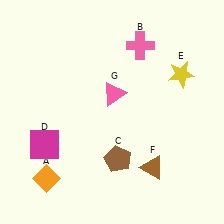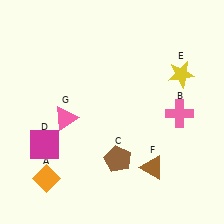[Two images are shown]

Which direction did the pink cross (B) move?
The pink cross (B) moved down.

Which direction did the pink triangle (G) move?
The pink triangle (G) moved left.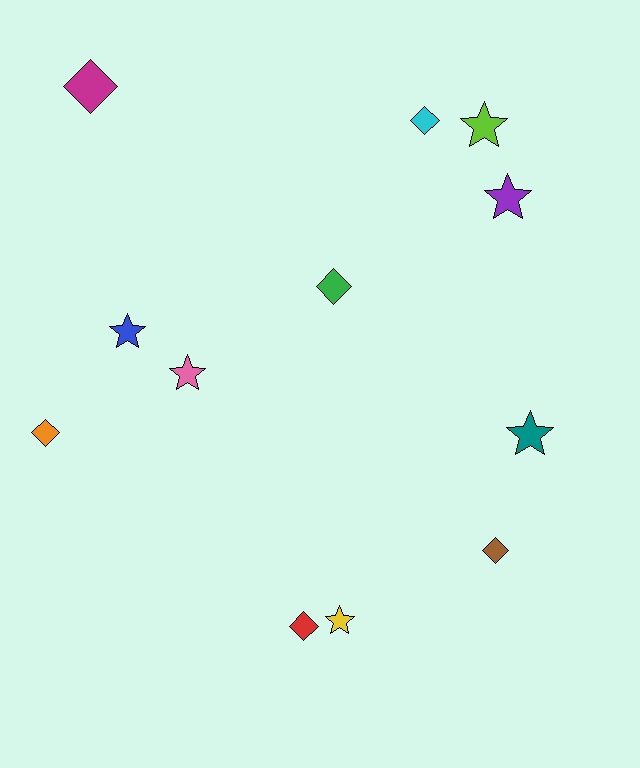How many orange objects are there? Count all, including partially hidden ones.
There is 1 orange object.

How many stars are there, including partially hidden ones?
There are 6 stars.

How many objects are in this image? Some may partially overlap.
There are 12 objects.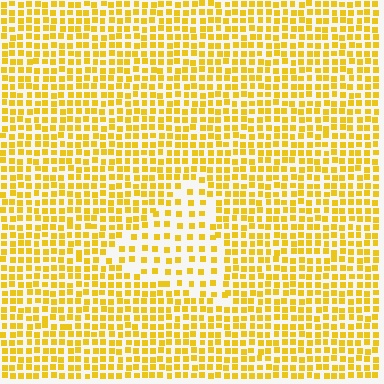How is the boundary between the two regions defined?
The boundary is defined by a change in element density (approximately 2.0x ratio). All elements are the same color, size, and shape.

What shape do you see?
I see a triangle.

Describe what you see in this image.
The image contains small yellow elements arranged at two different densities. A triangle-shaped region is visible where the elements are less densely packed than the surrounding area.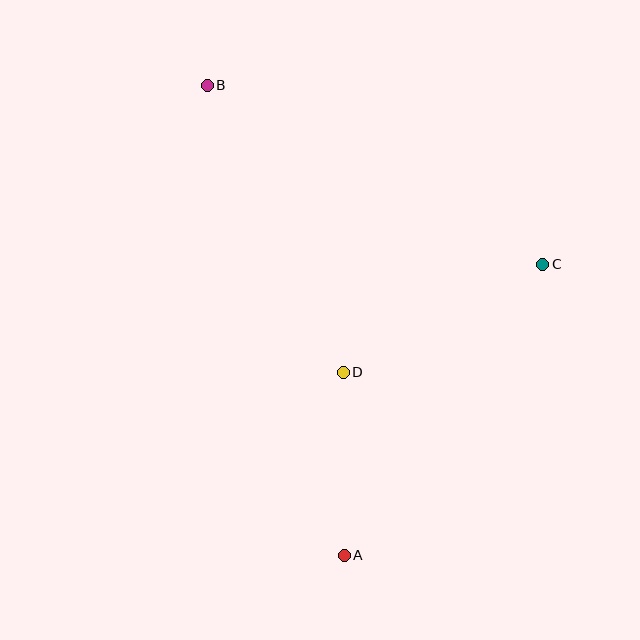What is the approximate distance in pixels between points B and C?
The distance between B and C is approximately 380 pixels.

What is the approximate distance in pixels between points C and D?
The distance between C and D is approximately 227 pixels.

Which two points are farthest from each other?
Points A and B are farthest from each other.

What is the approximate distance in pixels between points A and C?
The distance between A and C is approximately 352 pixels.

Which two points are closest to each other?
Points A and D are closest to each other.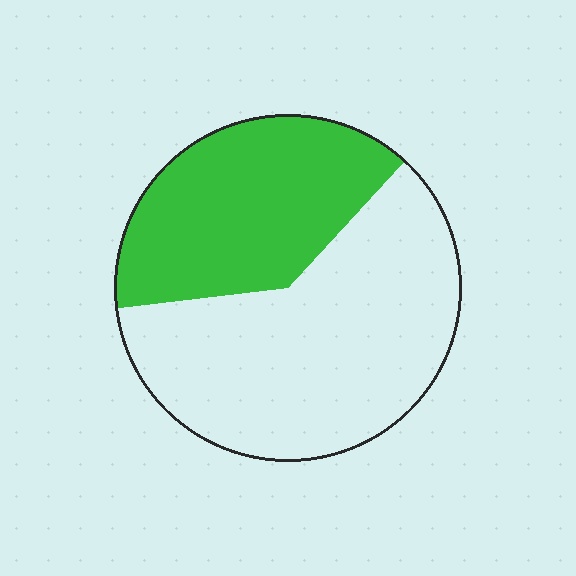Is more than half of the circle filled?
No.